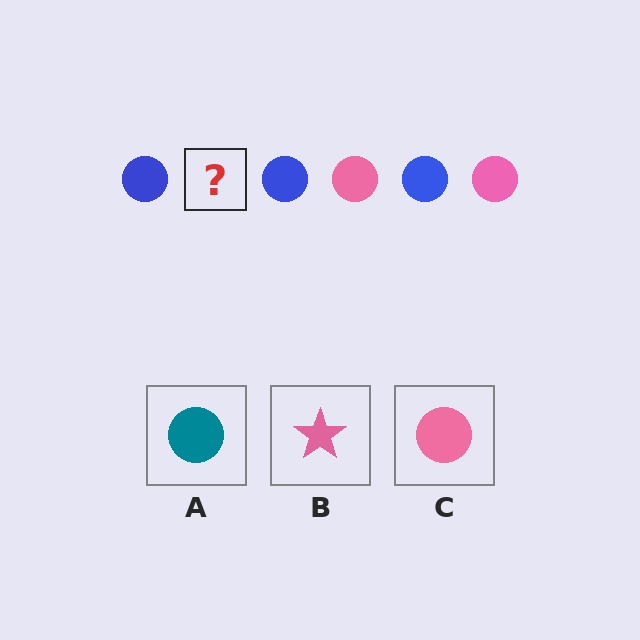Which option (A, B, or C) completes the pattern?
C.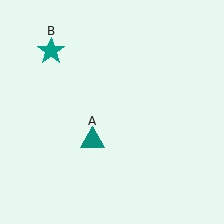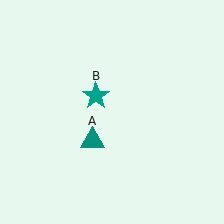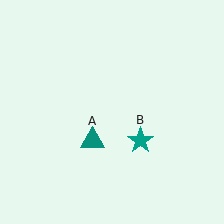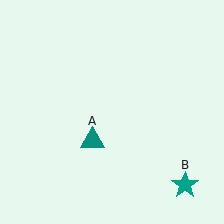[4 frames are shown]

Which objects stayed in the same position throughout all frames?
Teal triangle (object A) remained stationary.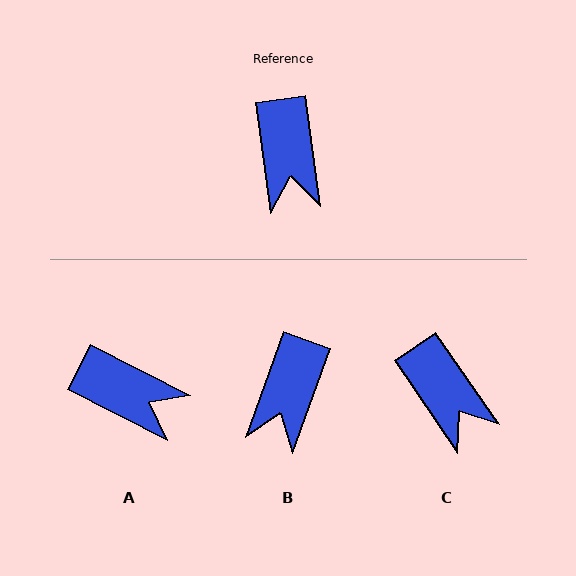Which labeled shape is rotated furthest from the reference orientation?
A, about 55 degrees away.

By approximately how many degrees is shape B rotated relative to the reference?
Approximately 27 degrees clockwise.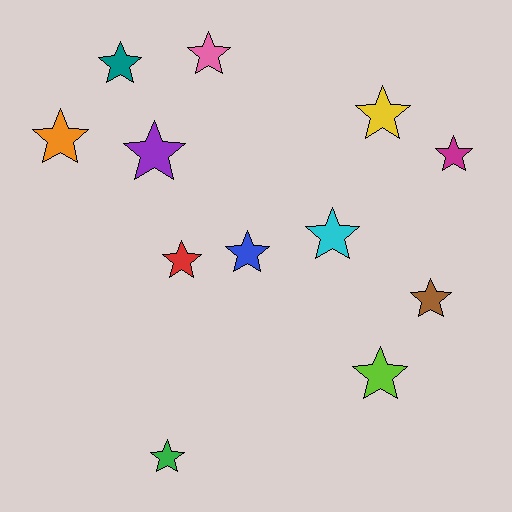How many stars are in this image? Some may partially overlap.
There are 12 stars.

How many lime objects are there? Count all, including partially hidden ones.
There is 1 lime object.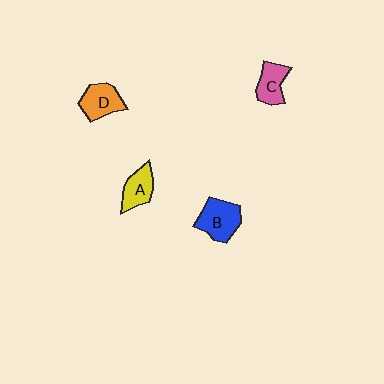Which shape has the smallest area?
Shape C (pink).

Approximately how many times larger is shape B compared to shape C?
Approximately 1.4 times.